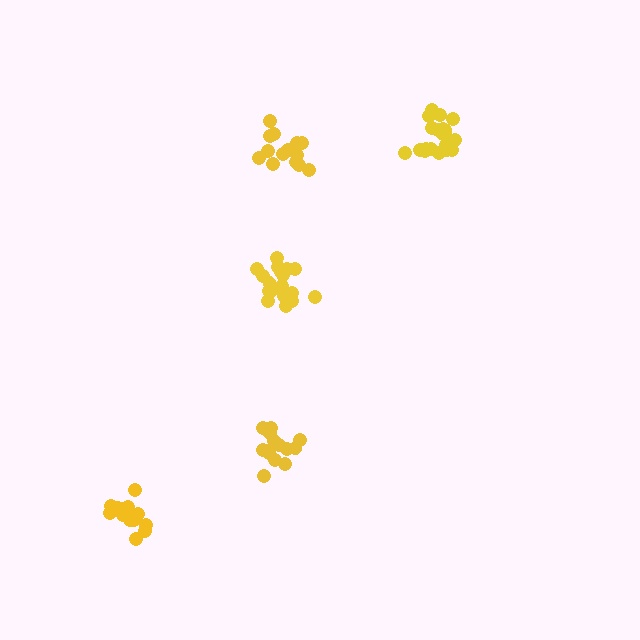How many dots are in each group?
Group 1: 15 dots, Group 2: 19 dots, Group 3: 20 dots, Group 4: 14 dots, Group 5: 14 dots (82 total).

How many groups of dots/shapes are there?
There are 5 groups.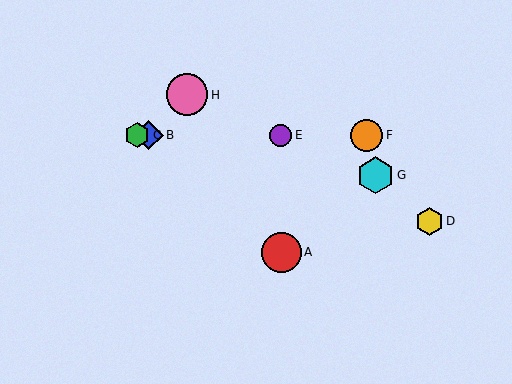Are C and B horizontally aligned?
Yes, both are at y≈135.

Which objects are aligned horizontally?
Objects B, C, E, F are aligned horizontally.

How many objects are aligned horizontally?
4 objects (B, C, E, F) are aligned horizontally.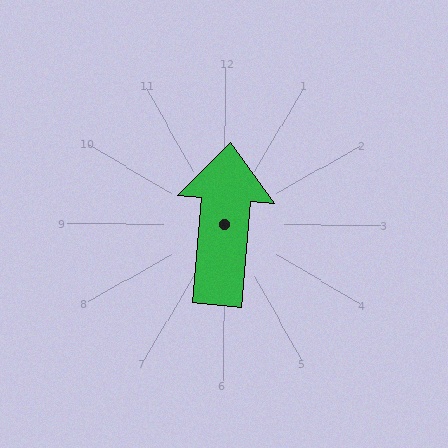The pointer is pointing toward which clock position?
Roughly 12 o'clock.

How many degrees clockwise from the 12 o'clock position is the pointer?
Approximately 5 degrees.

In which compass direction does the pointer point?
North.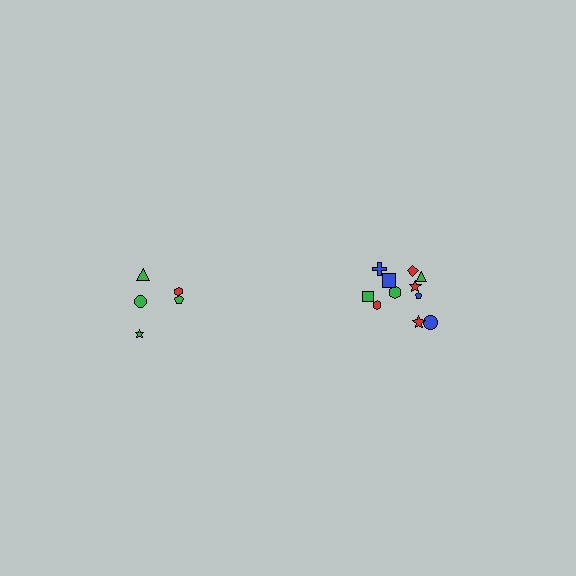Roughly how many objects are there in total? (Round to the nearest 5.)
Roughly 15 objects in total.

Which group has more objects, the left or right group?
The right group.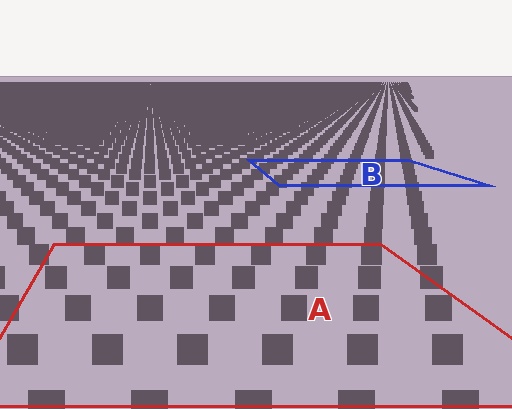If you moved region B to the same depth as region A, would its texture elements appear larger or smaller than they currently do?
They would appear larger. At a closer depth, the same texture elements are projected at a bigger on-screen size.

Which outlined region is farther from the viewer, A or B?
Region B is farther from the viewer — the texture elements inside it appear smaller and more densely packed.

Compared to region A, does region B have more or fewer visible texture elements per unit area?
Region B has more texture elements per unit area — they are packed more densely because it is farther away.